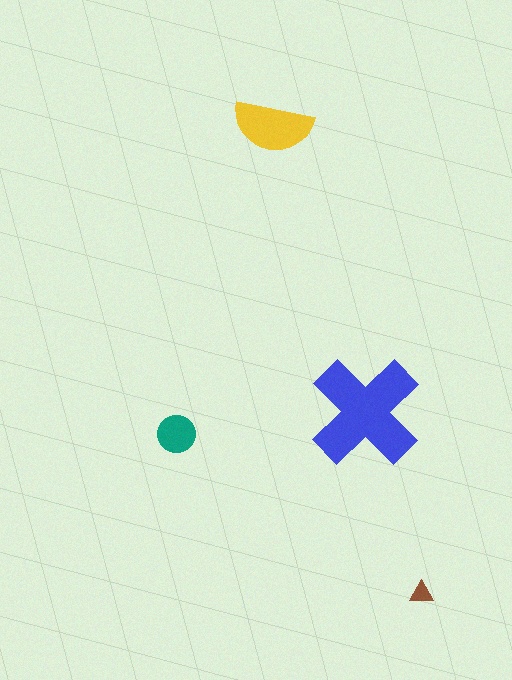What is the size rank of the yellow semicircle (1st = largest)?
2nd.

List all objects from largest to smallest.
The blue cross, the yellow semicircle, the teal circle, the brown triangle.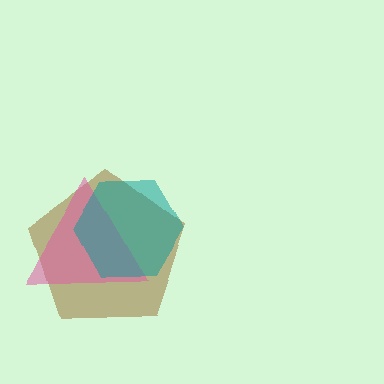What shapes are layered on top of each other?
The layered shapes are: a brown pentagon, a pink triangle, a teal hexagon.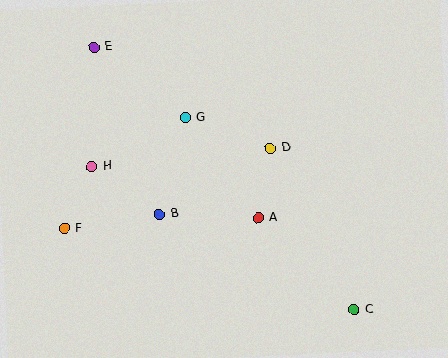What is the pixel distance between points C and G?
The distance between C and G is 256 pixels.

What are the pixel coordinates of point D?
Point D is at (270, 148).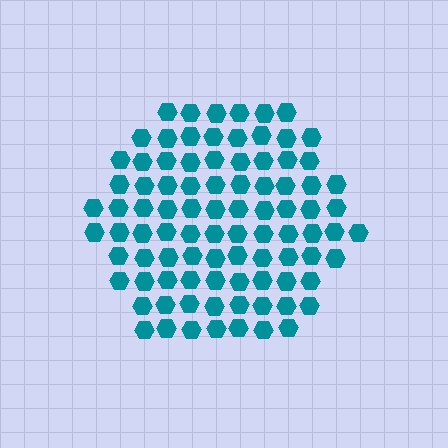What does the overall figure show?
The overall figure shows a hexagon.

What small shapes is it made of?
It is made of small hexagons.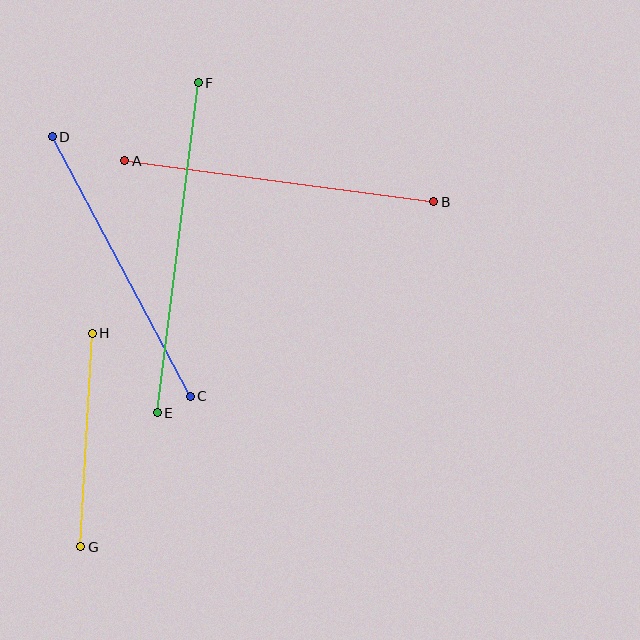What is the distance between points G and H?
The distance is approximately 214 pixels.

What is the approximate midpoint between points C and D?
The midpoint is at approximately (121, 267) pixels.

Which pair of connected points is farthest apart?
Points E and F are farthest apart.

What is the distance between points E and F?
The distance is approximately 333 pixels.